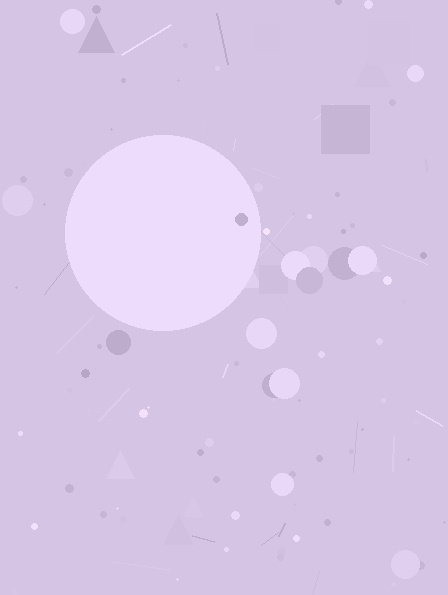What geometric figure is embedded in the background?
A circle is embedded in the background.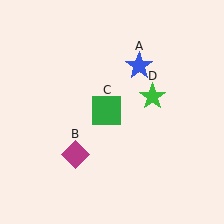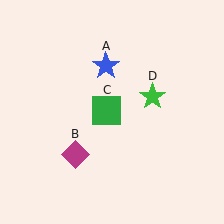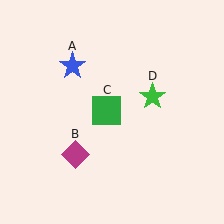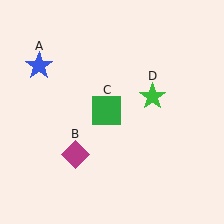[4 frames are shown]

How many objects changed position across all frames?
1 object changed position: blue star (object A).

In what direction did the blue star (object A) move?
The blue star (object A) moved left.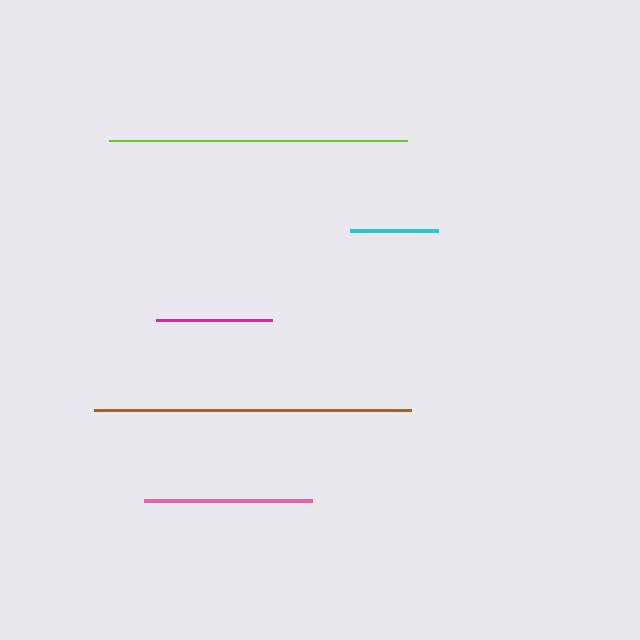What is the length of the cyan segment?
The cyan segment is approximately 88 pixels long.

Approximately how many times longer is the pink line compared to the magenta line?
The pink line is approximately 1.4 times the length of the magenta line.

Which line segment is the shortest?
The cyan line is the shortest at approximately 88 pixels.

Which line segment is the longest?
The brown line is the longest at approximately 317 pixels.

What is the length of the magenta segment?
The magenta segment is approximately 116 pixels long.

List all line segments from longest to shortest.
From longest to shortest: brown, lime, pink, magenta, cyan.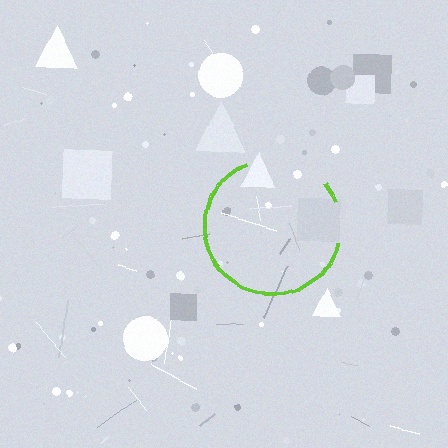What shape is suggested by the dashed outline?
The dashed outline suggests a circle.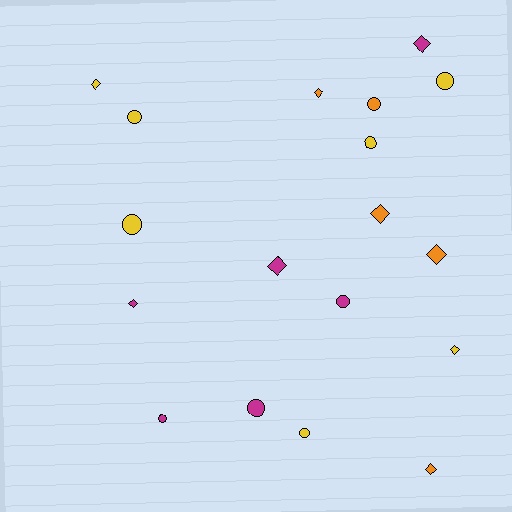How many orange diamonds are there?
There are 4 orange diamonds.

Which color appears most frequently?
Yellow, with 7 objects.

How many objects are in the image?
There are 18 objects.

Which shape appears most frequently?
Circle, with 9 objects.